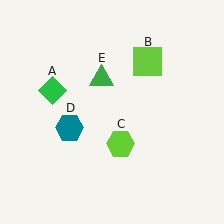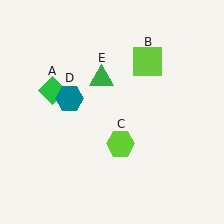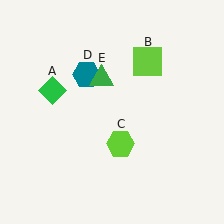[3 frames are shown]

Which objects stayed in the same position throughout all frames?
Green diamond (object A) and lime square (object B) and lime hexagon (object C) and green triangle (object E) remained stationary.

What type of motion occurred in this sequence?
The teal hexagon (object D) rotated clockwise around the center of the scene.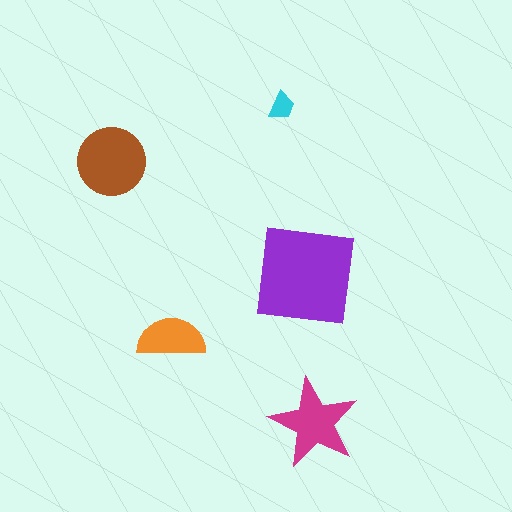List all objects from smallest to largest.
The cyan trapezoid, the orange semicircle, the magenta star, the brown circle, the purple square.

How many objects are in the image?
There are 5 objects in the image.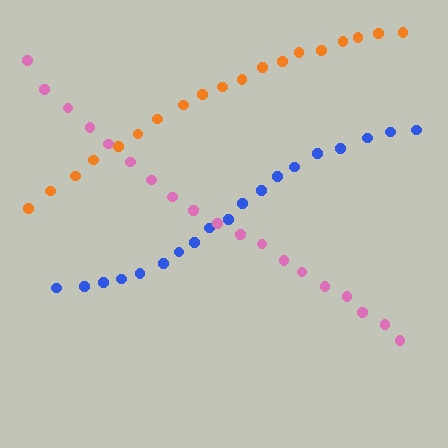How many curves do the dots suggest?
There are 3 distinct paths.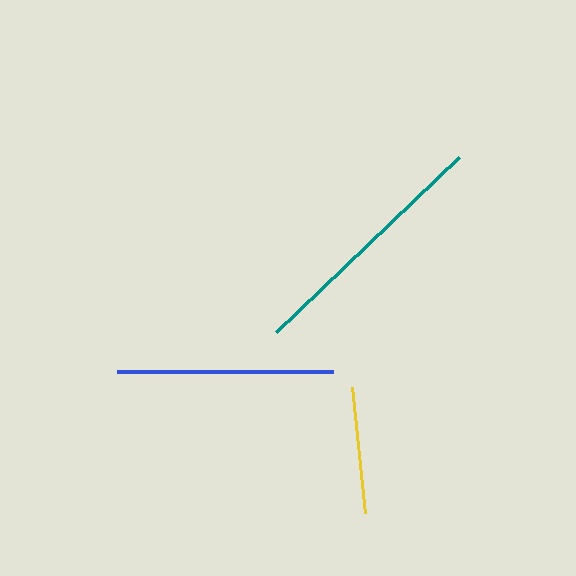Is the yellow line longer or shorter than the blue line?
The blue line is longer than the yellow line.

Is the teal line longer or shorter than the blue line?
The teal line is longer than the blue line.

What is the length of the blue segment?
The blue segment is approximately 216 pixels long.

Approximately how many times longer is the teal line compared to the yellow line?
The teal line is approximately 2.0 times the length of the yellow line.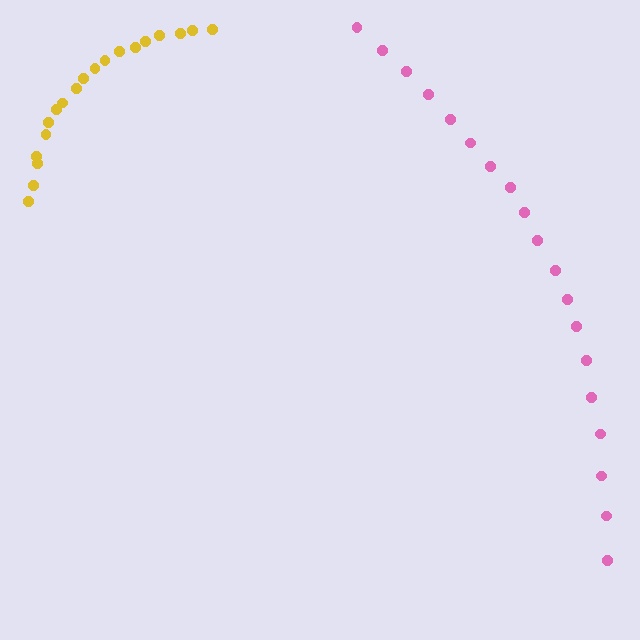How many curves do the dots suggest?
There are 2 distinct paths.